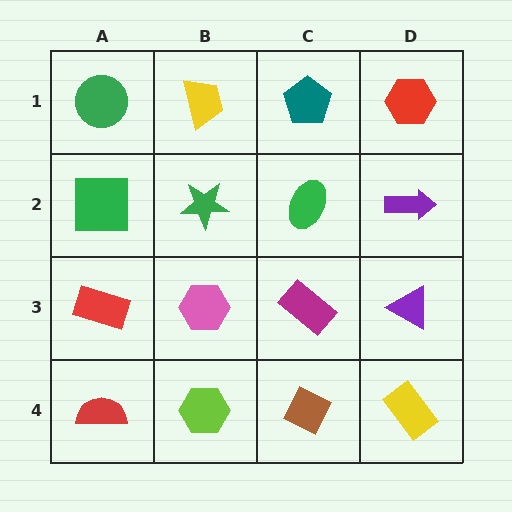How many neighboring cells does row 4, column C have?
3.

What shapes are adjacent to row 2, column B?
A yellow trapezoid (row 1, column B), a pink hexagon (row 3, column B), a green square (row 2, column A), a green ellipse (row 2, column C).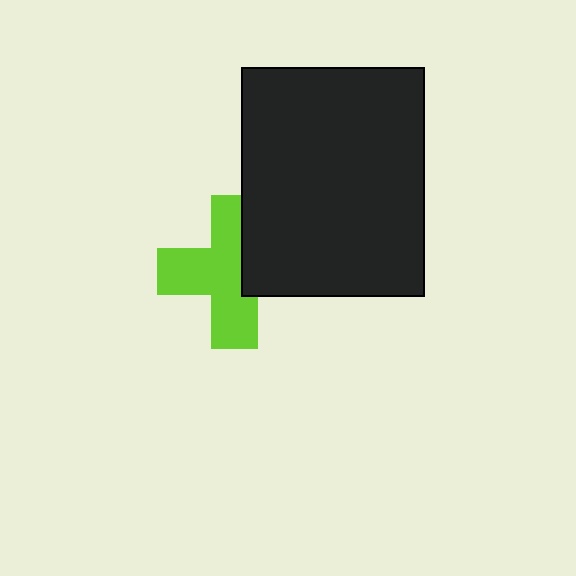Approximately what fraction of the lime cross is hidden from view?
Roughly 34% of the lime cross is hidden behind the black rectangle.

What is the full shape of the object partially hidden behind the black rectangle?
The partially hidden object is a lime cross.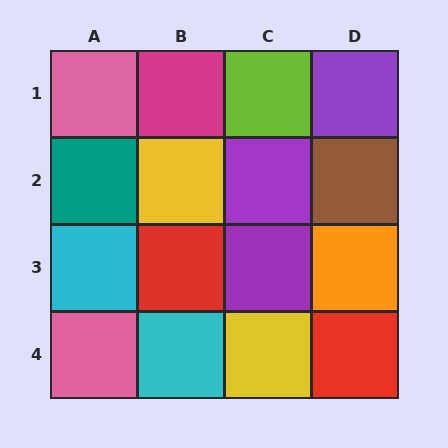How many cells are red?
2 cells are red.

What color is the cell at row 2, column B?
Yellow.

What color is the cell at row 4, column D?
Red.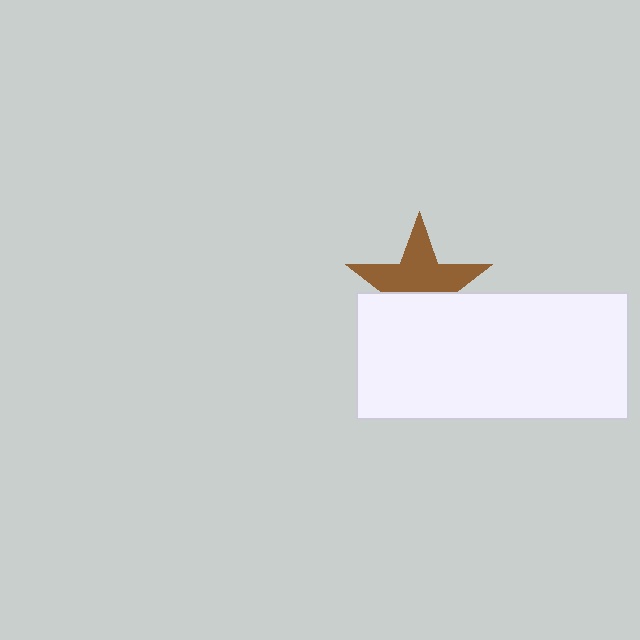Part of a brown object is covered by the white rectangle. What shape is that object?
It is a star.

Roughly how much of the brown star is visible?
About half of it is visible (roughly 58%).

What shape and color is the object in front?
The object in front is a white rectangle.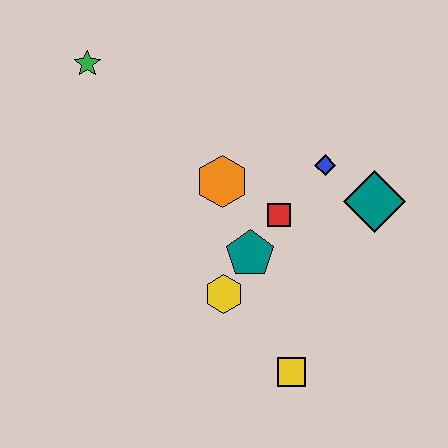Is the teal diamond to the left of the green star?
No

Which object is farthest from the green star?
The yellow square is farthest from the green star.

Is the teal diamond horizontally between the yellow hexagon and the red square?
No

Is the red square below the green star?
Yes